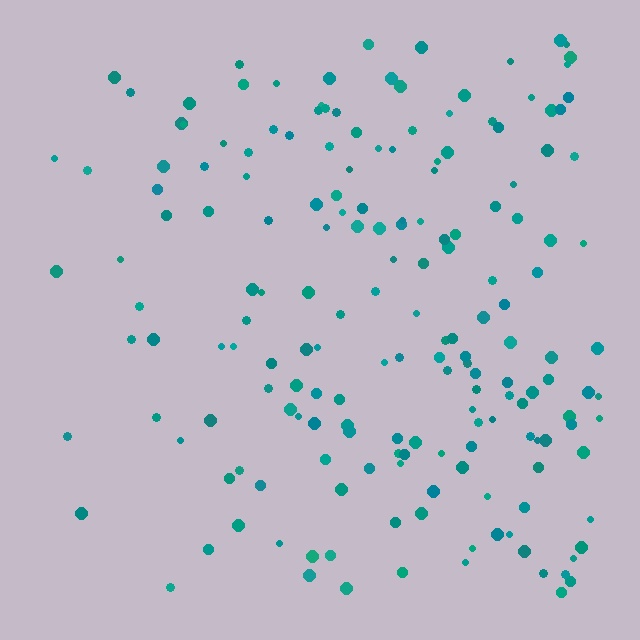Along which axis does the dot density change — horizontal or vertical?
Horizontal.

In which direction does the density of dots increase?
From left to right, with the right side densest.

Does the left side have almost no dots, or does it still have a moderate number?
Still a moderate number, just noticeably fewer than the right.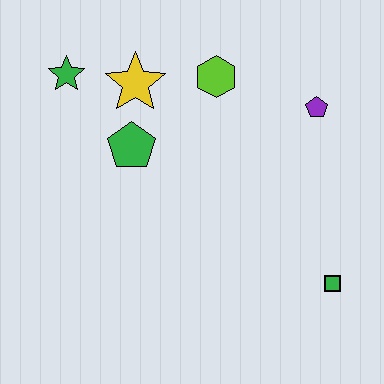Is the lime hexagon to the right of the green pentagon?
Yes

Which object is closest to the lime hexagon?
The yellow star is closest to the lime hexagon.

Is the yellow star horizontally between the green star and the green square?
Yes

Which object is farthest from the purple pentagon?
The green star is farthest from the purple pentagon.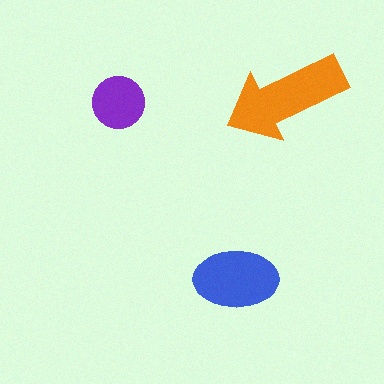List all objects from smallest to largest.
The purple circle, the blue ellipse, the orange arrow.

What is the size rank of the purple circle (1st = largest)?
3rd.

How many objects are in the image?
There are 3 objects in the image.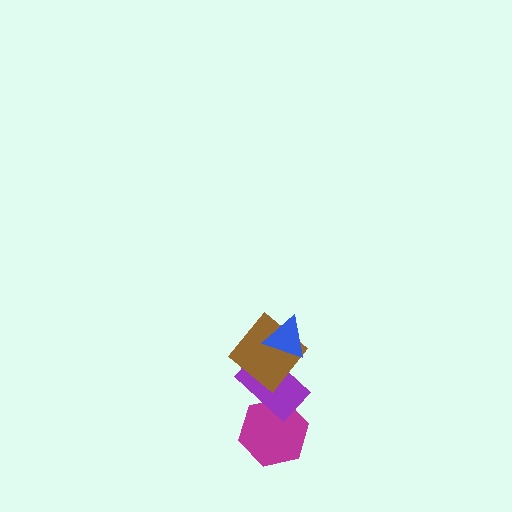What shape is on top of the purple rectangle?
The brown diamond is on top of the purple rectangle.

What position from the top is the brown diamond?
The brown diamond is 2nd from the top.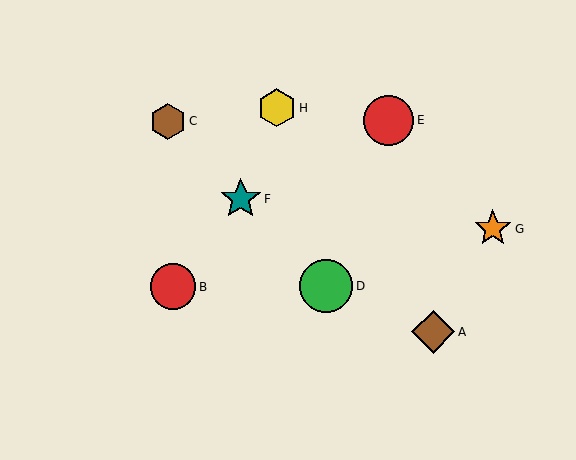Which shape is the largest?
The green circle (labeled D) is the largest.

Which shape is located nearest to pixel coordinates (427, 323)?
The brown diamond (labeled A) at (433, 332) is nearest to that location.